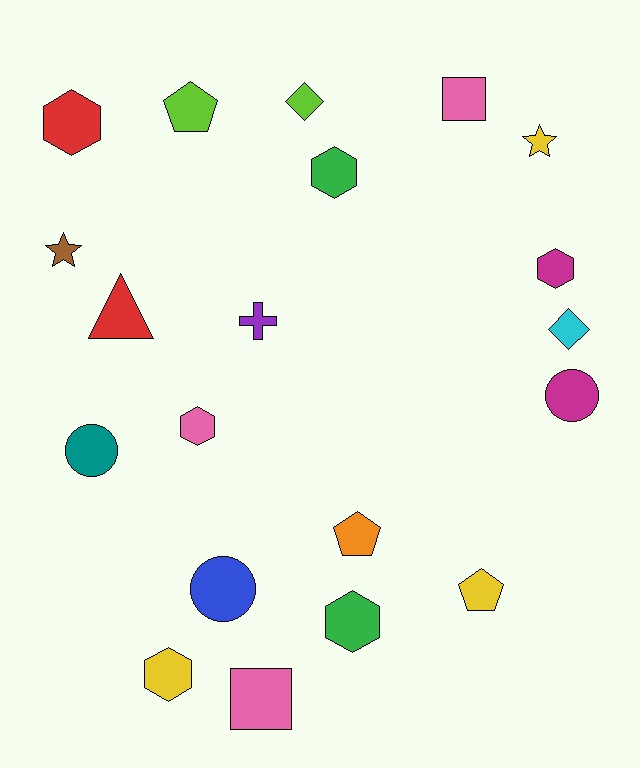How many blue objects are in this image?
There is 1 blue object.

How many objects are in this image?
There are 20 objects.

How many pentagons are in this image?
There are 3 pentagons.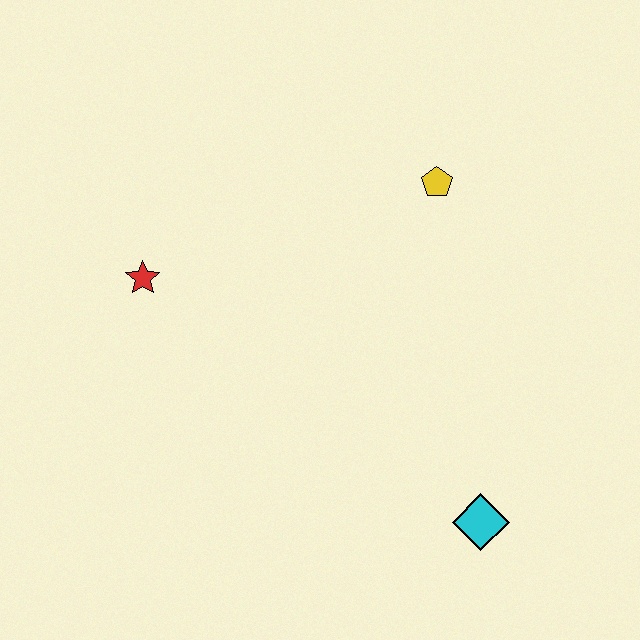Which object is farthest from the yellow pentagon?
The cyan diamond is farthest from the yellow pentagon.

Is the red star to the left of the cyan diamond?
Yes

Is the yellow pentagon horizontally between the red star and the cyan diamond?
Yes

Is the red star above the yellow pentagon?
No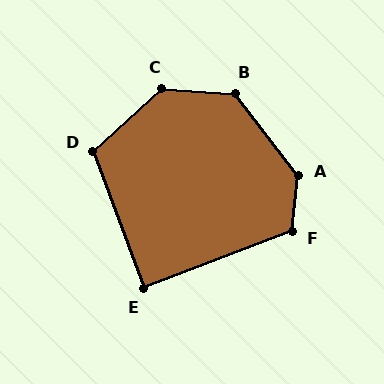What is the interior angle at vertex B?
Approximately 131 degrees (obtuse).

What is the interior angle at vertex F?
Approximately 117 degrees (obtuse).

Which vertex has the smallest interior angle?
E, at approximately 90 degrees.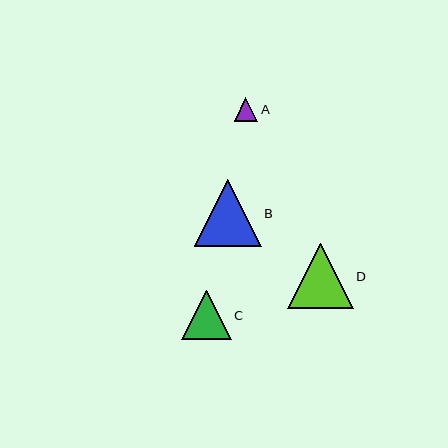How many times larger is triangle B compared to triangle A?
Triangle B is approximately 2.8 times the size of triangle A.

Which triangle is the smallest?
Triangle A is the smallest with a size of approximately 24 pixels.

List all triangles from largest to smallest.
From largest to smallest: B, D, C, A.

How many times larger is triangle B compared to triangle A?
Triangle B is approximately 2.8 times the size of triangle A.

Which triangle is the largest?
Triangle B is the largest with a size of approximately 67 pixels.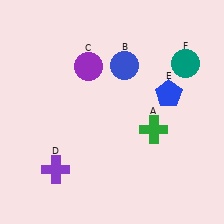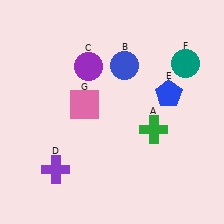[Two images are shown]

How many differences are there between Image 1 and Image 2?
There is 1 difference between the two images.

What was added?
A pink square (G) was added in Image 2.